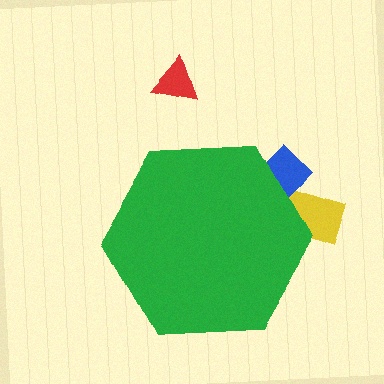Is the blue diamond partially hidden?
Yes, the blue diamond is partially hidden behind the green hexagon.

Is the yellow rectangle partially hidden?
Yes, the yellow rectangle is partially hidden behind the green hexagon.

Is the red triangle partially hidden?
No, the red triangle is fully visible.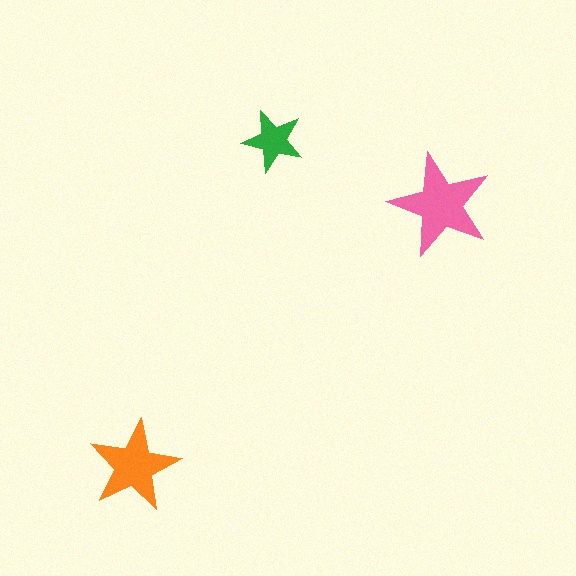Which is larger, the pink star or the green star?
The pink one.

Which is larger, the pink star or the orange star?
The pink one.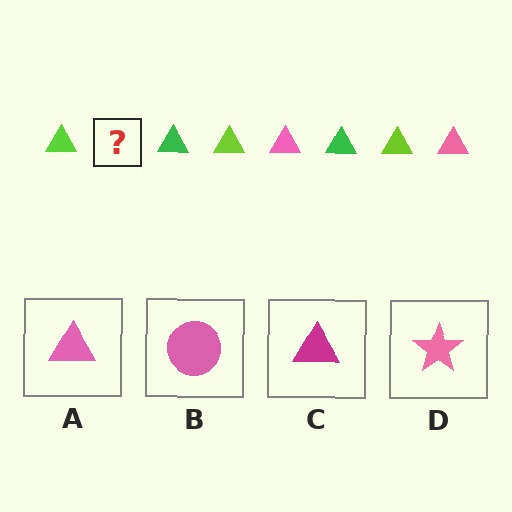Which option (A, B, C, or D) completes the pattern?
A.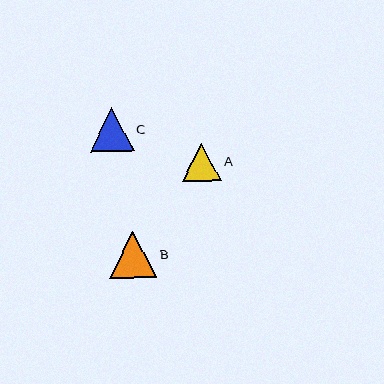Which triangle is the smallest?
Triangle A is the smallest with a size of approximately 39 pixels.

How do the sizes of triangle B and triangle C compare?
Triangle B and triangle C are approximately the same size.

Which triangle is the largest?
Triangle B is the largest with a size of approximately 47 pixels.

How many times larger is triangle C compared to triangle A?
Triangle C is approximately 1.1 times the size of triangle A.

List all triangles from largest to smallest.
From largest to smallest: B, C, A.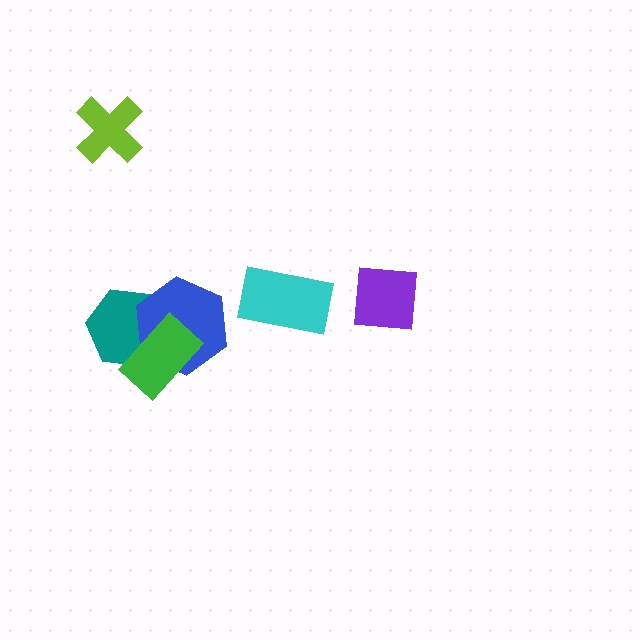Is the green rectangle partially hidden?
No, no other shape covers it.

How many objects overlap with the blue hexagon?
2 objects overlap with the blue hexagon.